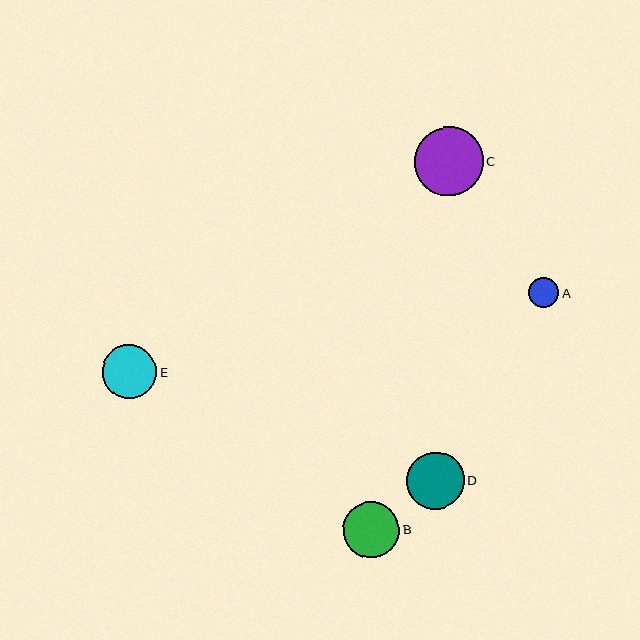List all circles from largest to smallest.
From largest to smallest: C, D, B, E, A.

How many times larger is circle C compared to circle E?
Circle C is approximately 1.3 times the size of circle E.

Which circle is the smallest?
Circle A is the smallest with a size of approximately 30 pixels.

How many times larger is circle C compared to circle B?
Circle C is approximately 1.2 times the size of circle B.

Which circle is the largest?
Circle C is the largest with a size of approximately 69 pixels.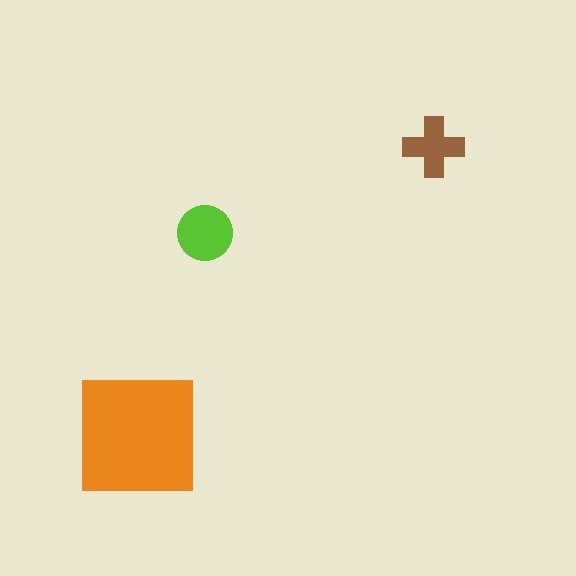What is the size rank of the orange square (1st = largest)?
1st.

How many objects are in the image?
There are 3 objects in the image.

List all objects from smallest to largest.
The brown cross, the lime circle, the orange square.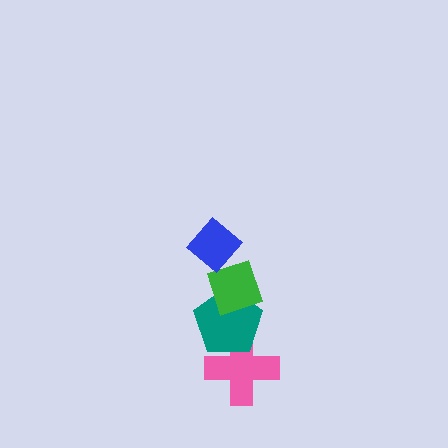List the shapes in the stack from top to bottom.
From top to bottom: the blue diamond, the green diamond, the teal pentagon, the pink cross.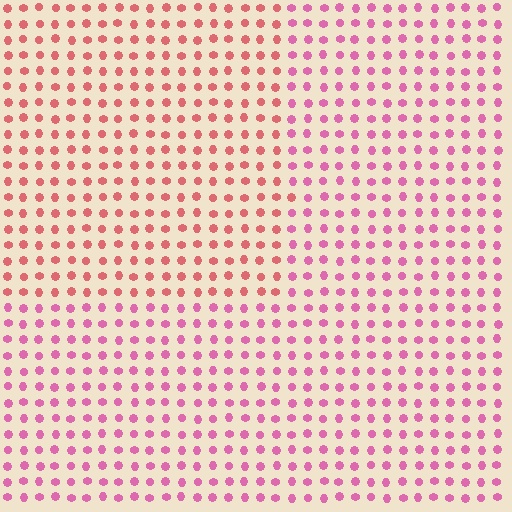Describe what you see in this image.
The image is filled with small pink elements in a uniform arrangement. A rectangle-shaped region is visible where the elements are tinted to a slightly different hue, forming a subtle color boundary.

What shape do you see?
I see a rectangle.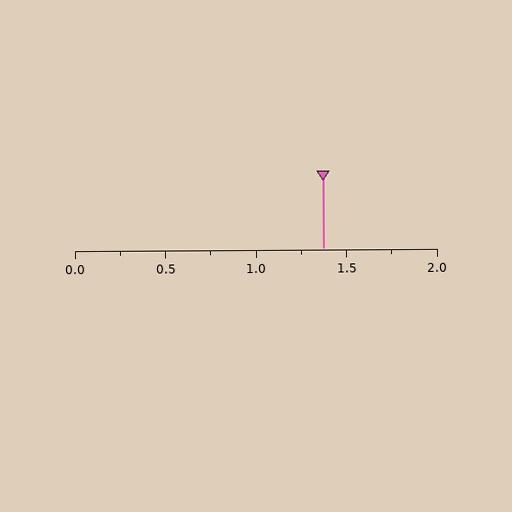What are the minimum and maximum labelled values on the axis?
The axis runs from 0.0 to 2.0.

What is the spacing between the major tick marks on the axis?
The major ticks are spaced 0.5 apart.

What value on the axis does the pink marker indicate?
The marker indicates approximately 1.38.